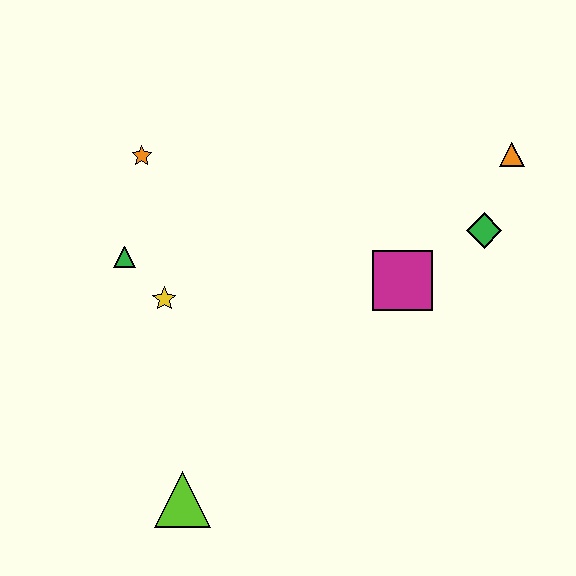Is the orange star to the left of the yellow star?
Yes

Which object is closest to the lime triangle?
The yellow star is closest to the lime triangle.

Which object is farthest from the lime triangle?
The orange triangle is farthest from the lime triangle.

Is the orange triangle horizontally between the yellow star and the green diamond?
No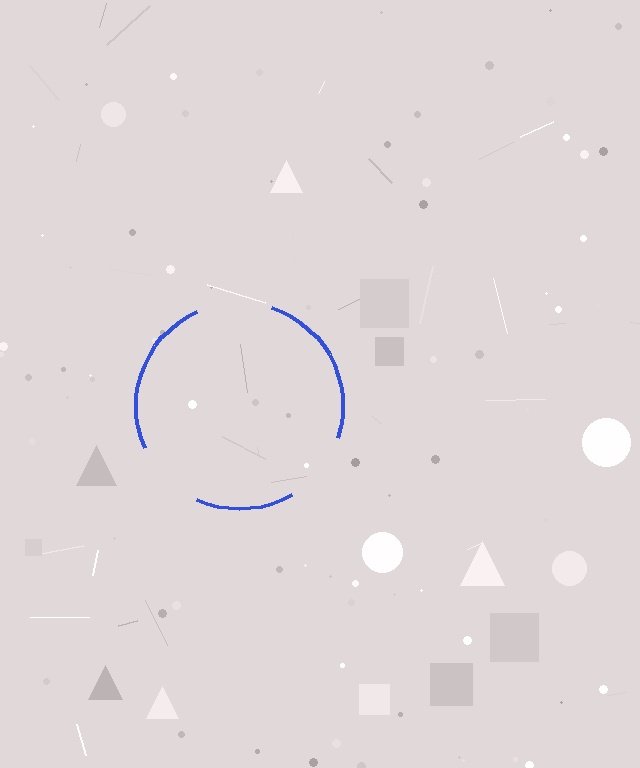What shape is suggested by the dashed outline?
The dashed outline suggests a circle.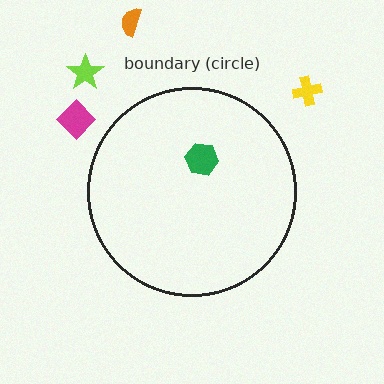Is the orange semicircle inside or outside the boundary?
Outside.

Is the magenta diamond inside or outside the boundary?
Outside.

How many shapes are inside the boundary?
1 inside, 4 outside.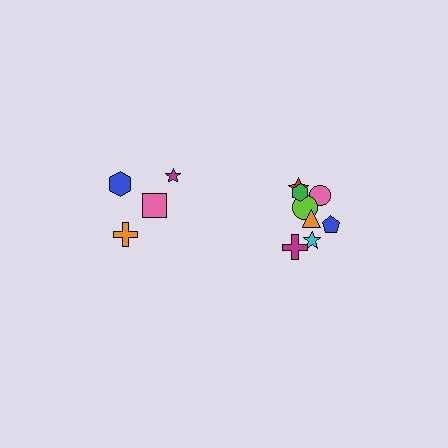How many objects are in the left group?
There are 4 objects.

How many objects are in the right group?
There are 8 objects.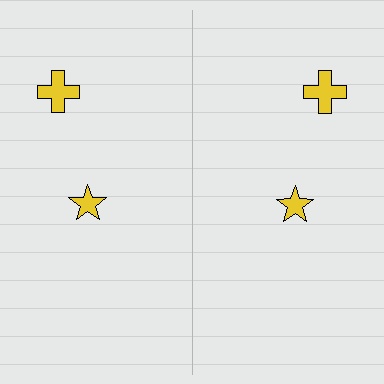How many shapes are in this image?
There are 4 shapes in this image.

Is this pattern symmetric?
Yes, this pattern has bilateral (reflection) symmetry.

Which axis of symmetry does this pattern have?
The pattern has a vertical axis of symmetry running through the center of the image.